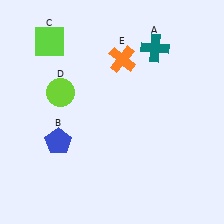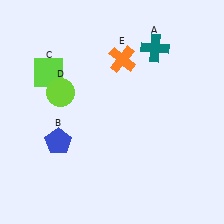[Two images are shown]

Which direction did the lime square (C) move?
The lime square (C) moved down.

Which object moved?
The lime square (C) moved down.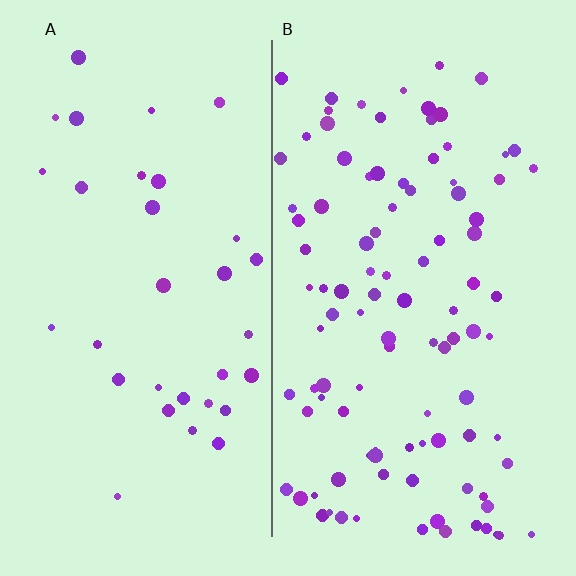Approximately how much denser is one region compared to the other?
Approximately 3.0× — region B over region A.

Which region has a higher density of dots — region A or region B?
B (the right).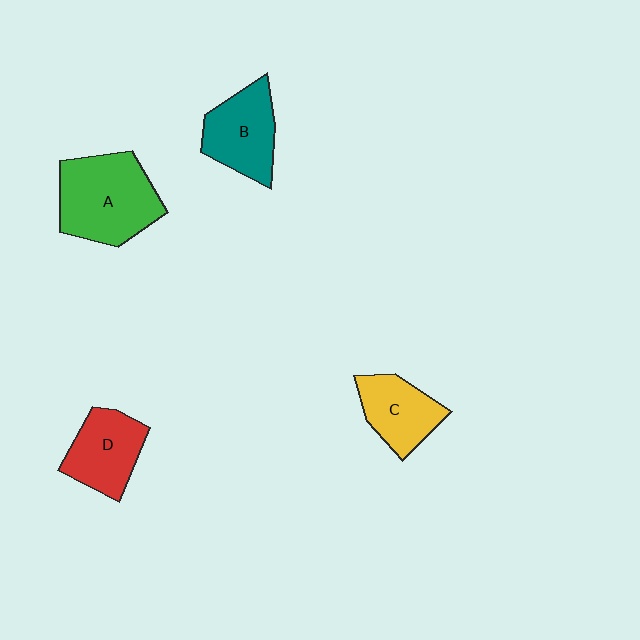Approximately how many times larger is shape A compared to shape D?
Approximately 1.5 times.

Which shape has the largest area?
Shape A (green).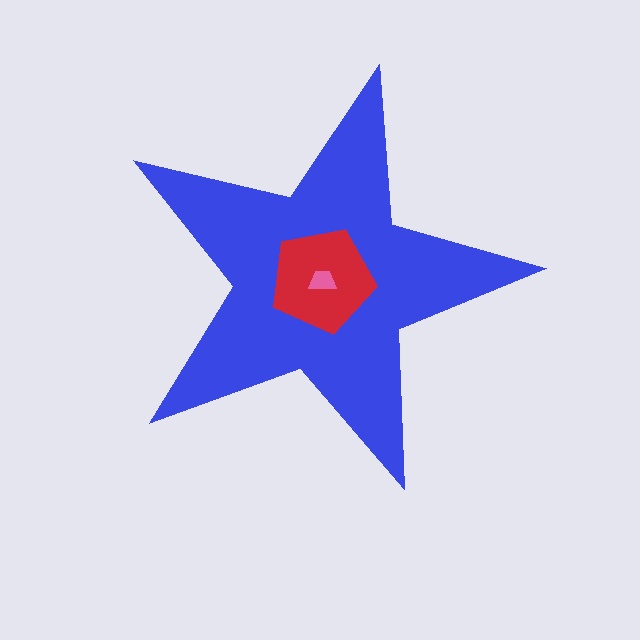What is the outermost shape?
The blue star.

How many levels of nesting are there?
3.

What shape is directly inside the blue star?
The red pentagon.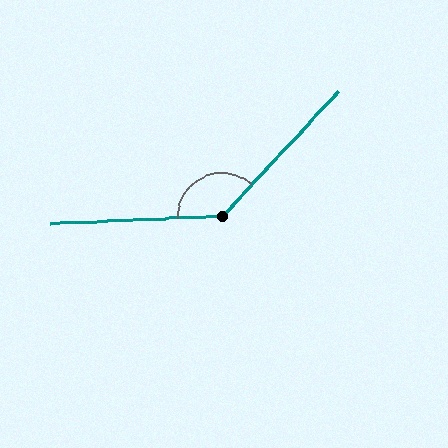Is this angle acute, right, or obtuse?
It is obtuse.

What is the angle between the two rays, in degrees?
Approximately 135 degrees.